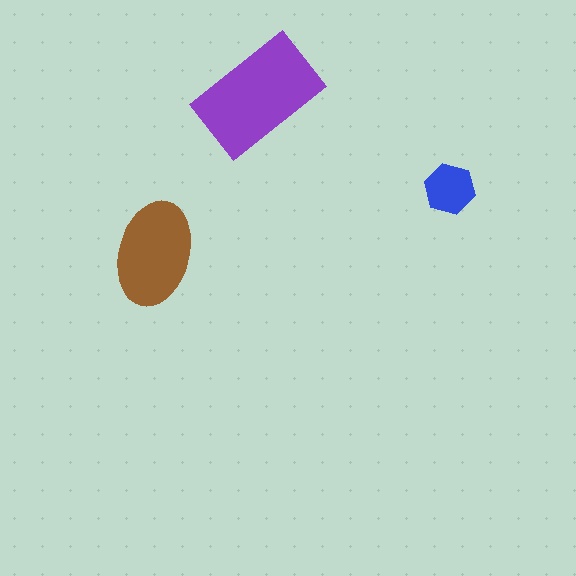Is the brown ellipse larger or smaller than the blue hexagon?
Larger.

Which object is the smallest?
The blue hexagon.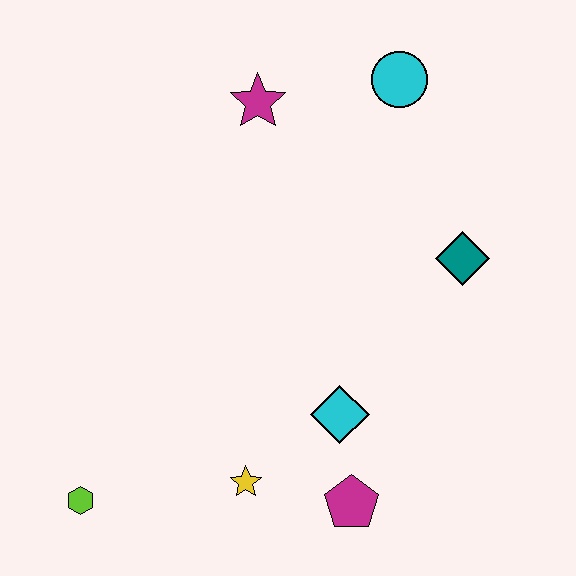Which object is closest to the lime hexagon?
The yellow star is closest to the lime hexagon.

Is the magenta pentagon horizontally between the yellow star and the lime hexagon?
No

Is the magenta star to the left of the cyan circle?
Yes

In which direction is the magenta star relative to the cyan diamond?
The magenta star is above the cyan diamond.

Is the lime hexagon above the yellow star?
No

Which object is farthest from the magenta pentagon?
The cyan circle is farthest from the magenta pentagon.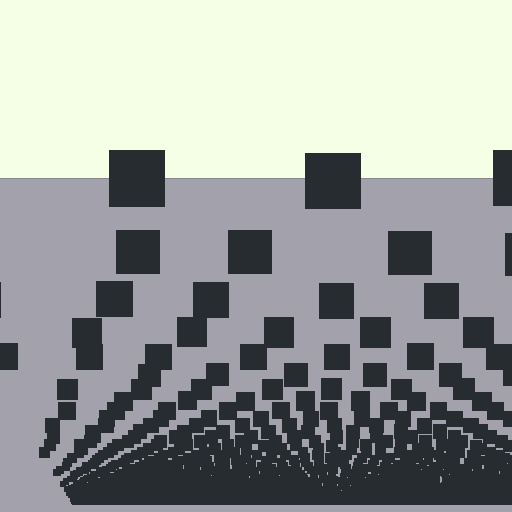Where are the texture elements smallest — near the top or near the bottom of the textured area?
Near the bottom.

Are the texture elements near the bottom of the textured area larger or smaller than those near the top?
Smaller. The gradient is inverted — elements near the bottom are smaller and denser.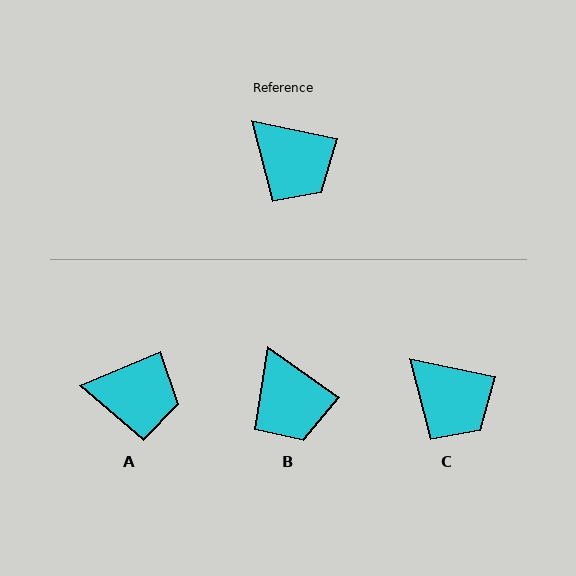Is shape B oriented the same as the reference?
No, it is off by about 23 degrees.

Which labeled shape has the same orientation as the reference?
C.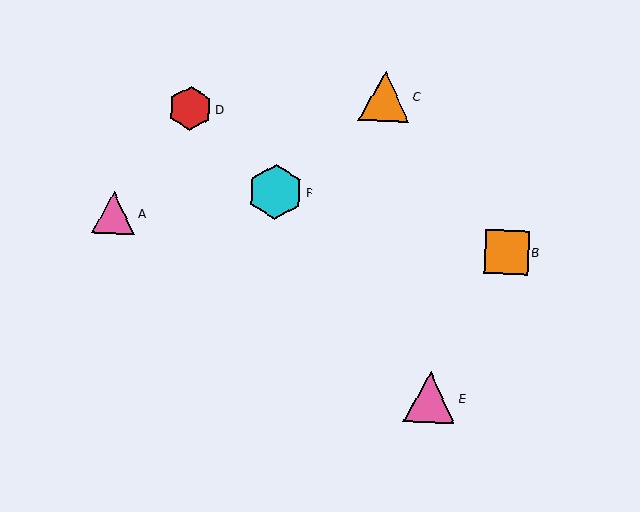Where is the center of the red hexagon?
The center of the red hexagon is at (190, 109).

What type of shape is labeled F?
Shape F is a cyan hexagon.